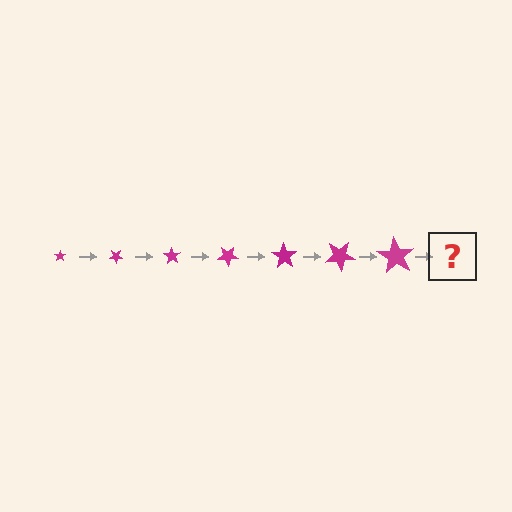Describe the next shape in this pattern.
It should be a star, larger than the previous one and rotated 245 degrees from the start.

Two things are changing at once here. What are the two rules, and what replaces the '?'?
The two rules are that the star grows larger each step and it rotates 35 degrees each step. The '?' should be a star, larger than the previous one and rotated 245 degrees from the start.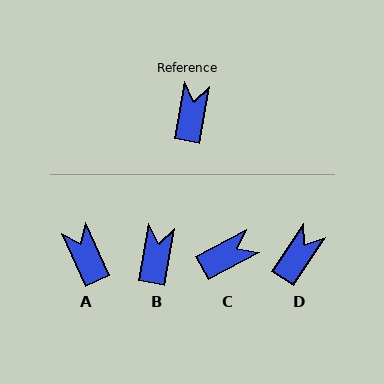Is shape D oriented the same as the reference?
No, it is off by about 23 degrees.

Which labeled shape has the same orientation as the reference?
B.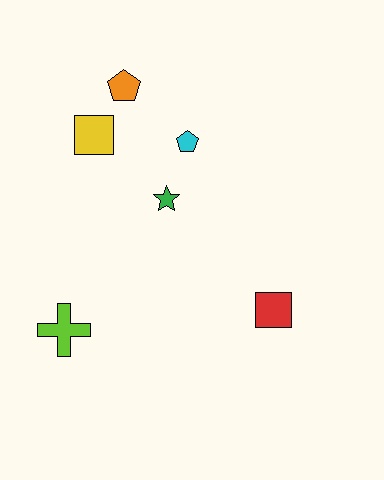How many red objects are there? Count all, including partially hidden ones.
There is 1 red object.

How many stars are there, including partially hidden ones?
There is 1 star.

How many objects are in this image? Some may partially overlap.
There are 6 objects.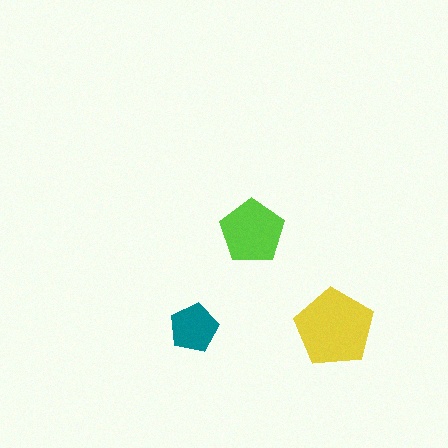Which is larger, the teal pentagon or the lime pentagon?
The lime one.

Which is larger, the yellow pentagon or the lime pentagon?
The yellow one.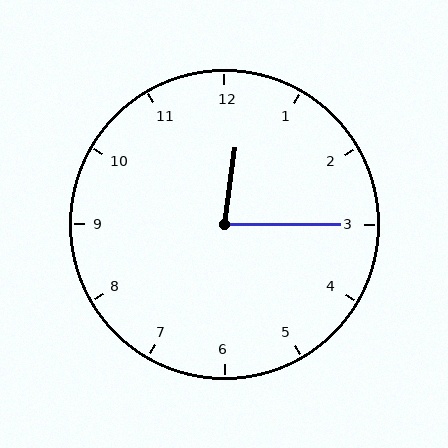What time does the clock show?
12:15.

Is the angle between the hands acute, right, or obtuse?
It is acute.